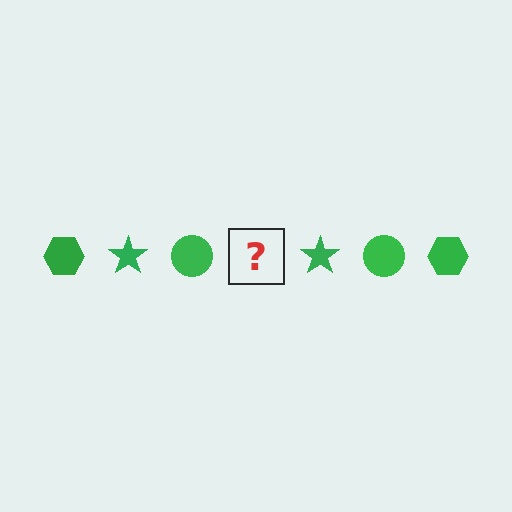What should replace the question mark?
The question mark should be replaced with a green hexagon.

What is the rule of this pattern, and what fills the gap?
The rule is that the pattern cycles through hexagon, star, circle shapes in green. The gap should be filled with a green hexagon.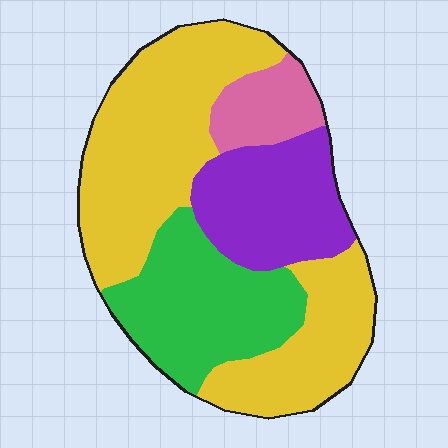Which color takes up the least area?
Pink, at roughly 10%.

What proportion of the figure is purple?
Purple takes up about one fifth (1/5) of the figure.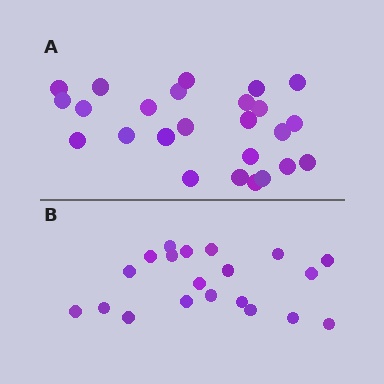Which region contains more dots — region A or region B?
Region A (the top region) has more dots.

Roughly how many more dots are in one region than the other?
Region A has about 5 more dots than region B.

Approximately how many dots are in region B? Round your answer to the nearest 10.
About 20 dots.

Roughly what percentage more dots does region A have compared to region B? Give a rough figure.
About 25% more.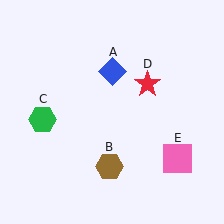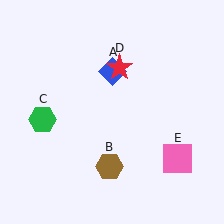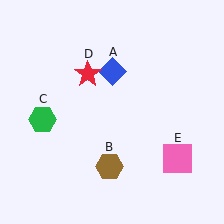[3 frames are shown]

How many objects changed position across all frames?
1 object changed position: red star (object D).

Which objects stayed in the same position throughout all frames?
Blue diamond (object A) and brown hexagon (object B) and green hexagon (object C) and pink square (object E) remained stationary.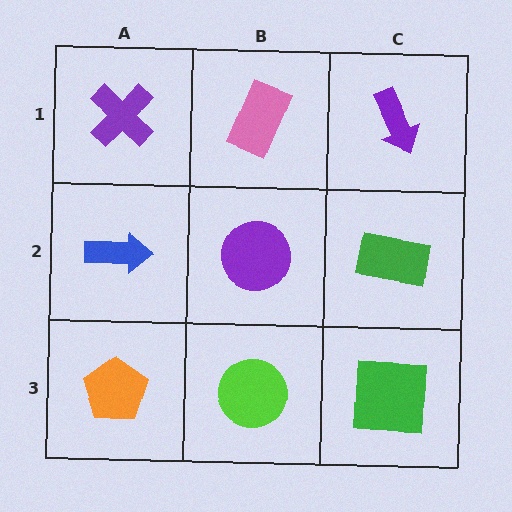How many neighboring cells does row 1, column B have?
3.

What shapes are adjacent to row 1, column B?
A purple circle (row 2, column B), a purple cross (row 1, column A), a purple arrow (row 1, column C).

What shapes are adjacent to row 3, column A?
A blue arrow (row 2, column A), a lime circle (row 3, column B).